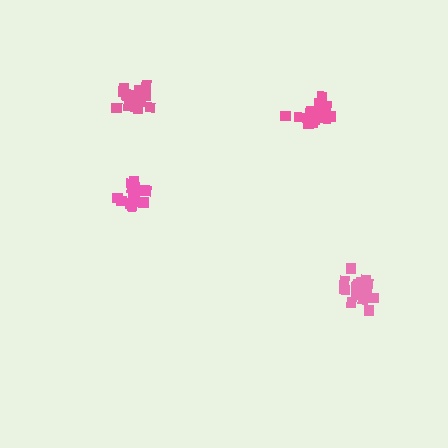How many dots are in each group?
Group 1: 18 dots, Group 2: 18 dots, Group 3: 14 dots, Group 4: 17 dots (67 total).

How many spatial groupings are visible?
There are 4 spatial groupings.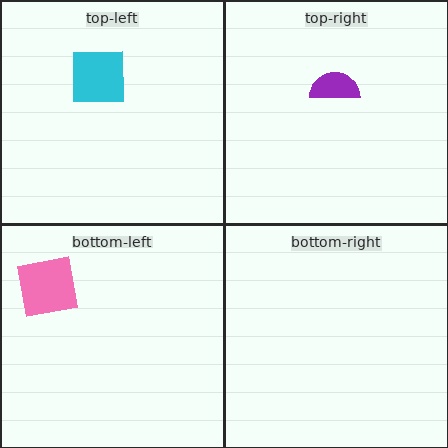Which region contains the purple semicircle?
The top-right region.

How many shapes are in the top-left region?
1.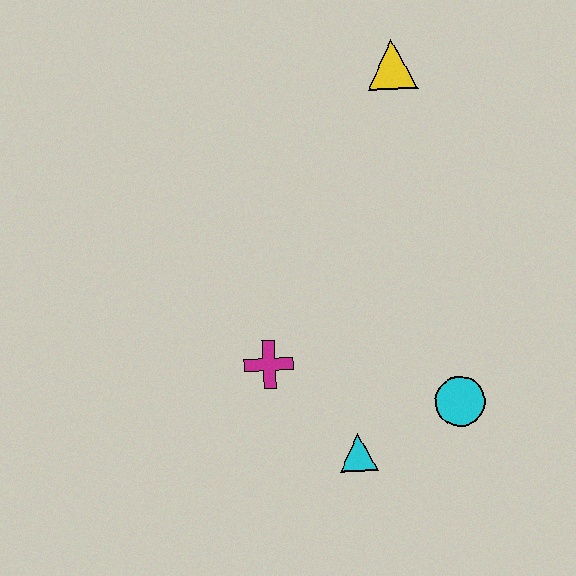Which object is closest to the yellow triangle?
The magenta cross is closest to the yellow triangle.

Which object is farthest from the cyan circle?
The yellow triangle is farthest from the cyan circle.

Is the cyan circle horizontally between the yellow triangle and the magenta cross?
No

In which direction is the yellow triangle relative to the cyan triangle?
The yellow triangle is above the cyan triangle.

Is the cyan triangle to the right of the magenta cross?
Yes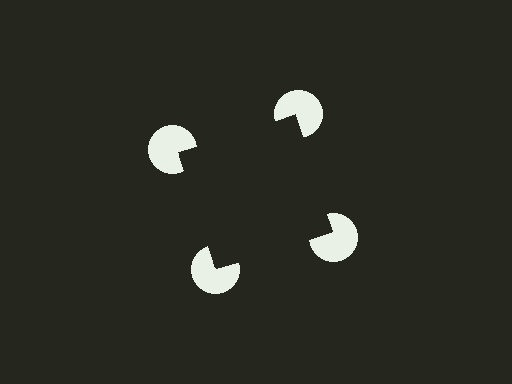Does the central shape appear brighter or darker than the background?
It typically appears slightly darker than the background, even though no actual brightness change is drawn.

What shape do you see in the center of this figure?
An illusory square — its edges are inferred from the aligned wedge cuts in the pac-man discs, not physically drawn.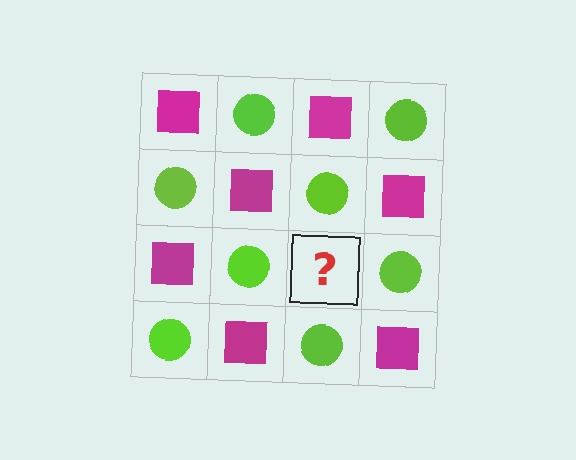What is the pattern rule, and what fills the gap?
The rule is that it alternates magenta square and lime circle in a checkerboard pattern. The gap should be filled with a magenta square.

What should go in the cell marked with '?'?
The missing cell should contain a magenta square.